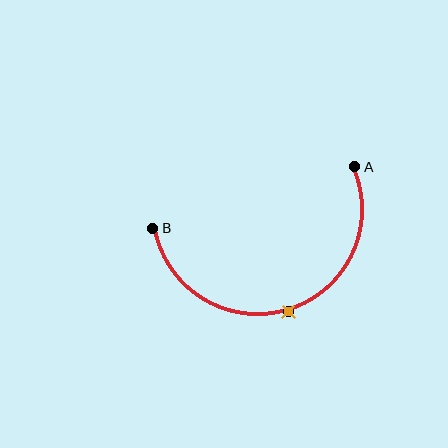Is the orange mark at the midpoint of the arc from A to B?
Yes. The orange mark lies on the arc at equal arc-length from both A and B — it is the arc midpoint.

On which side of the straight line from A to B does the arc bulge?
The arc bulges below the straight line connecting A and B.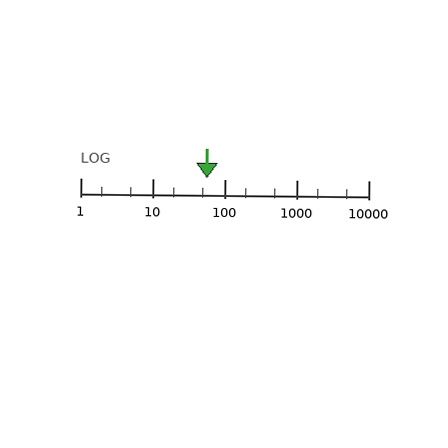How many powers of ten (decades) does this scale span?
The scale spans 4 decades, from 1 to 10000.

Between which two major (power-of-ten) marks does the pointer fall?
The pointer is between 10 and 100.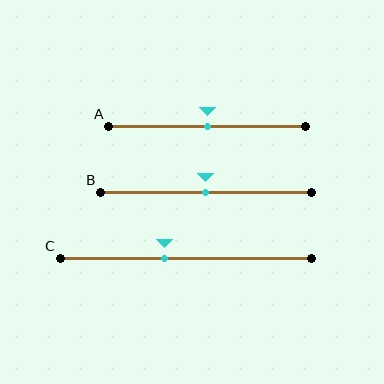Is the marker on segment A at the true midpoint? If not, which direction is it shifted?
Yes, the marker on segment A is at the true midpoint.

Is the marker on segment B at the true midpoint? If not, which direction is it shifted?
Yes, the marker on segment B is at the true midpoint.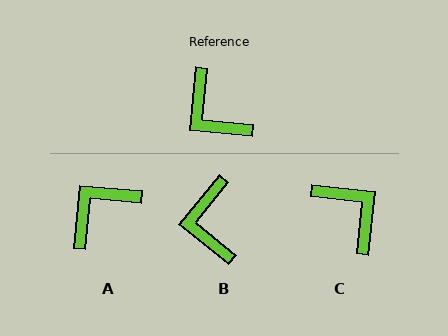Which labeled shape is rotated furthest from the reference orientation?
C, about 179 degrees away.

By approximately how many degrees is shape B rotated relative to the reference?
Approximately 34 degrees clockwise.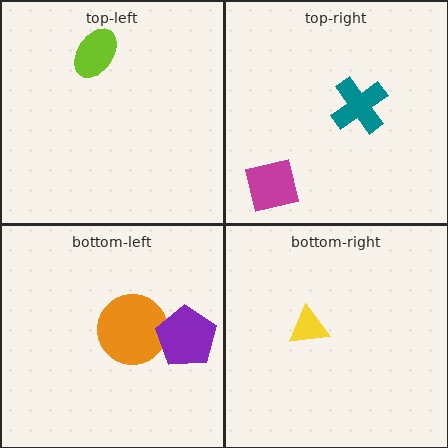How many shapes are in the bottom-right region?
1.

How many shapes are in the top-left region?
1.